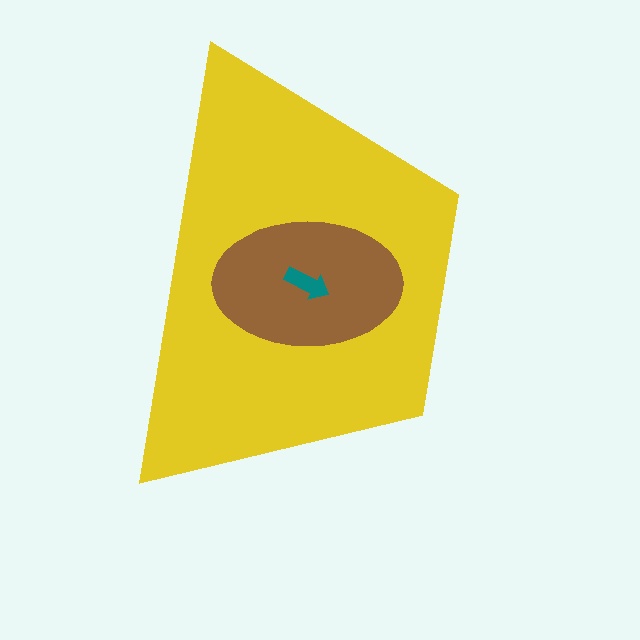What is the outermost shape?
The yellow trapezoid.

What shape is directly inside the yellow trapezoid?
The brown ellipse.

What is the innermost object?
The teal arrow.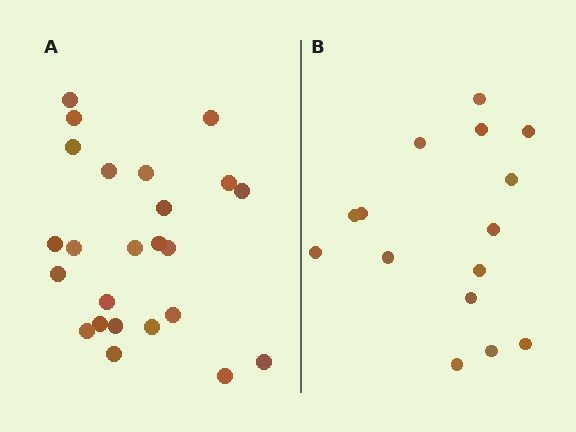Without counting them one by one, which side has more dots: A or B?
Region A (the left region) has more dots.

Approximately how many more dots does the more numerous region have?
Region A has roughly 8 or so more dots than region B.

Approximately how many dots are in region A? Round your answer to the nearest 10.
About 20 dots. (The exact count is 24, which rounds to 20.)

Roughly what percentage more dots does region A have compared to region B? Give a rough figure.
About 60% more.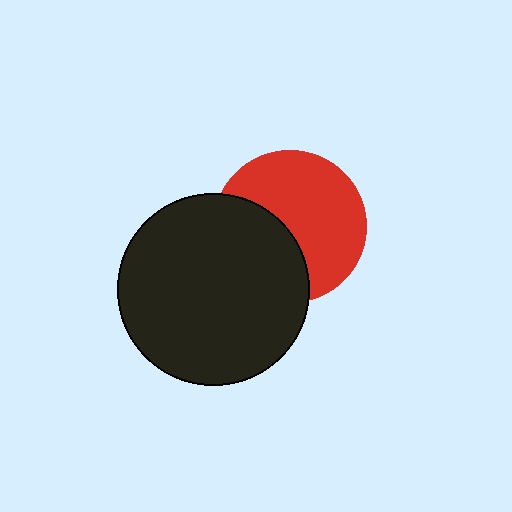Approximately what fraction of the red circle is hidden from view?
Roughly 40% of the red circle is hidden behind the black circle.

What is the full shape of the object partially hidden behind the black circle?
The partially hidden object is a red circle.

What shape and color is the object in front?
The object in front is a black circle.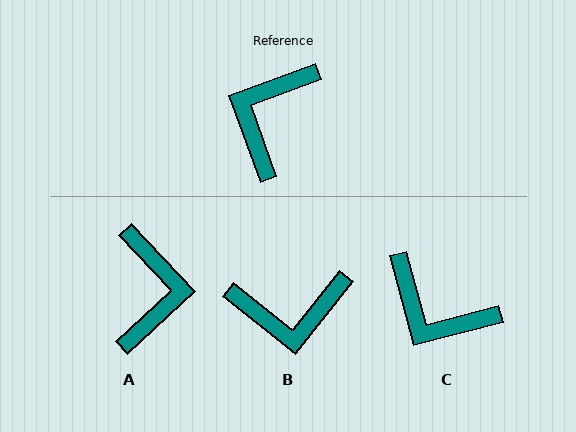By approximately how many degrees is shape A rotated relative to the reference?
Approximately 157 degrees clockwise.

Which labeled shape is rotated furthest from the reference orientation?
A, about 157 degrees away.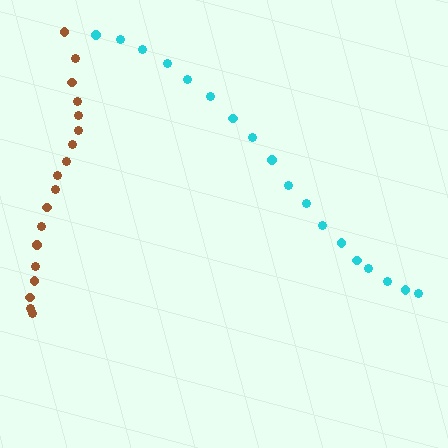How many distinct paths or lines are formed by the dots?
There are 2 distinct paths.